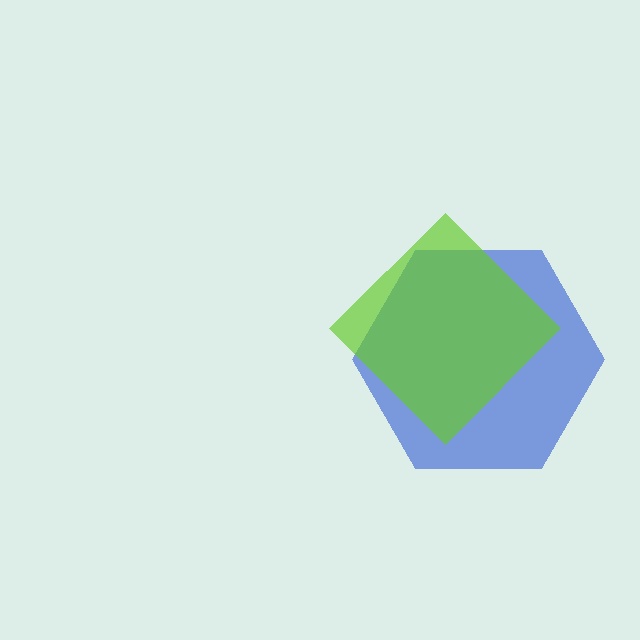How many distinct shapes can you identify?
There are 2 distinct shapes: a blue hexagon, a lime diamond.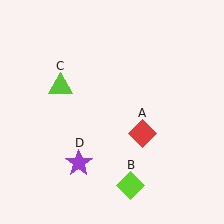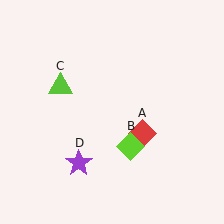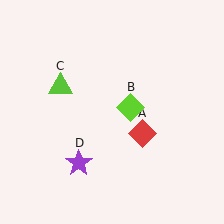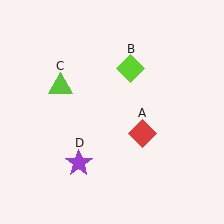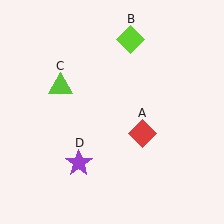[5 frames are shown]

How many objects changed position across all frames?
1 object changed position: lime diamond (object B).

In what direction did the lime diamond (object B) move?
The lime diamond (object B) moved up.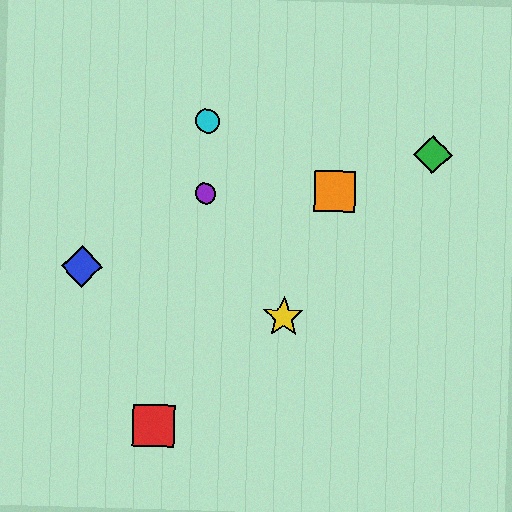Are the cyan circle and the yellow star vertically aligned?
No, the cyan circle is at x≈207 and the yellow star is at x≈283.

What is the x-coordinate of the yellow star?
The yellow star is at x≈283.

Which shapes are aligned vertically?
The purple circle, the cyan circle are aligned vertically.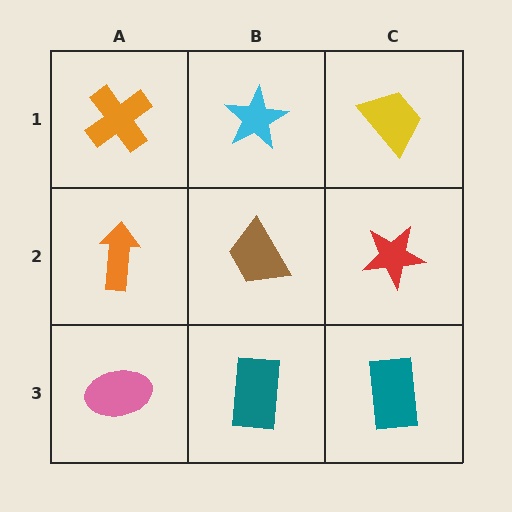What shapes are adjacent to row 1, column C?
A red star (row 2, column C), a cyan star (row 1, column B).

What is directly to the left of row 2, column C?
A brown trapezoid.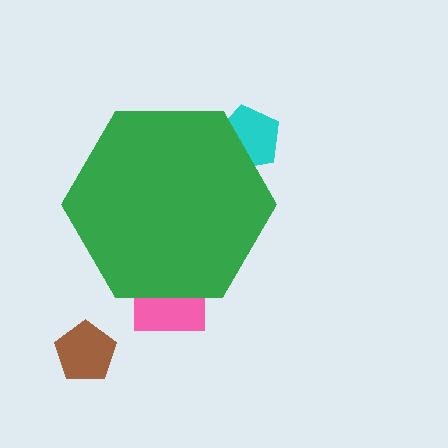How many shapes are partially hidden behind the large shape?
2 shapes are partially hidden.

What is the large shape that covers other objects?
A green hexagon.